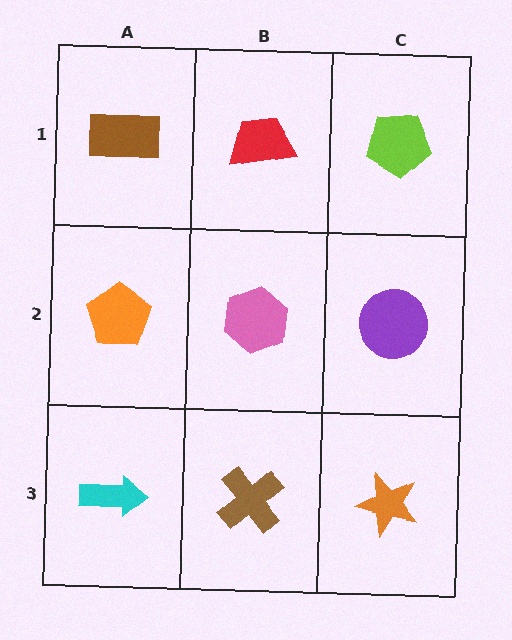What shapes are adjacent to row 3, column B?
A pink hexagon (row 2, column B), a cyan arrow (row 3, column A), an orange star (row 3, column C).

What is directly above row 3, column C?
A purple circle.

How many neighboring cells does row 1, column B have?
3.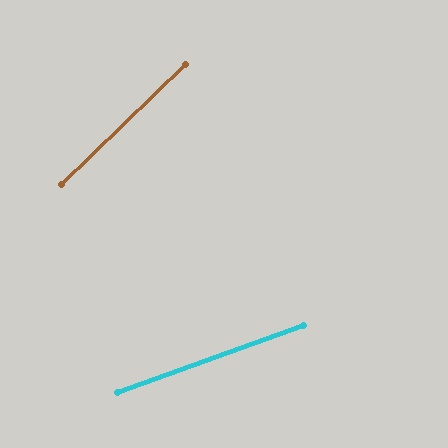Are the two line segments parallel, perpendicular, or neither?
Neither parallel nor perpendicular — they differ by about 24°.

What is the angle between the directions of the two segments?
Approximately 24 degrees.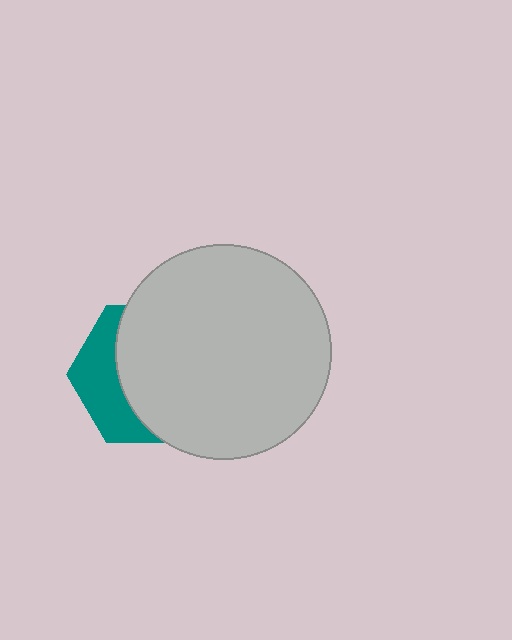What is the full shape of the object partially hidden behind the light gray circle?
The partially hidden object is a teal hexagon.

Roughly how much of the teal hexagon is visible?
A small part of it is visible (roughly 34%).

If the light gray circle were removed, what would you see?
You would see the complete teal hexagon.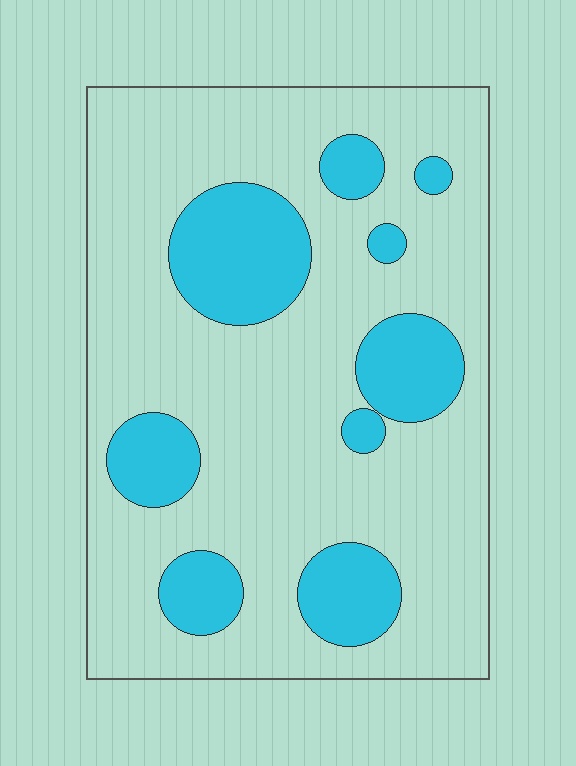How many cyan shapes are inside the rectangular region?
9.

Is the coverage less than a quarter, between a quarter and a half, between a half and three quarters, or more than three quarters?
Less than a quarter.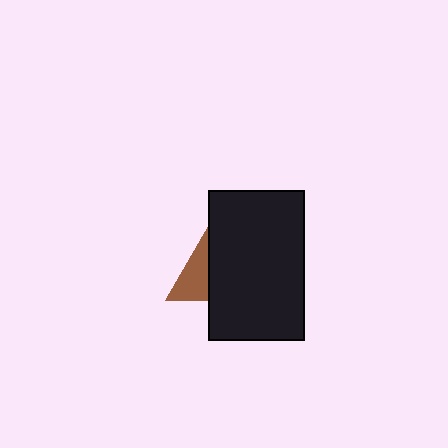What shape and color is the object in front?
The object in front is a black rectangle.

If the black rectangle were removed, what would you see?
You would see the complete brown triangle.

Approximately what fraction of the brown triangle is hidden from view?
Roughly 54% of the brown triangle is hidden behind the black rectangle.